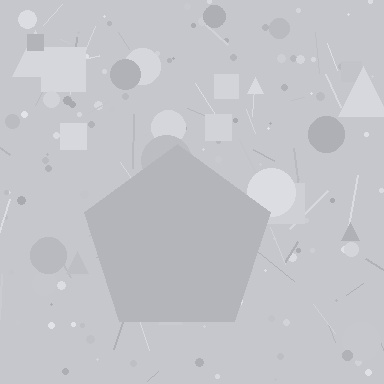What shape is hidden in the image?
A pentagon is hidden in the image.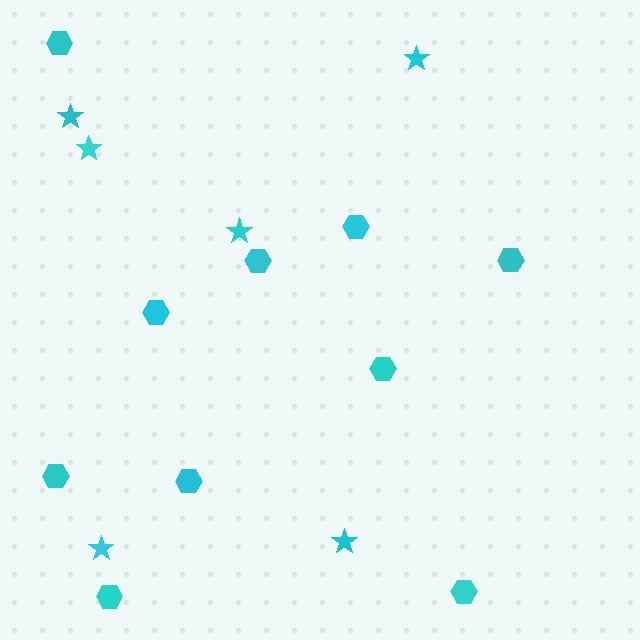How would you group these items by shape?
There are 2 groups: one group of stars (6) and one group of hexagons (10).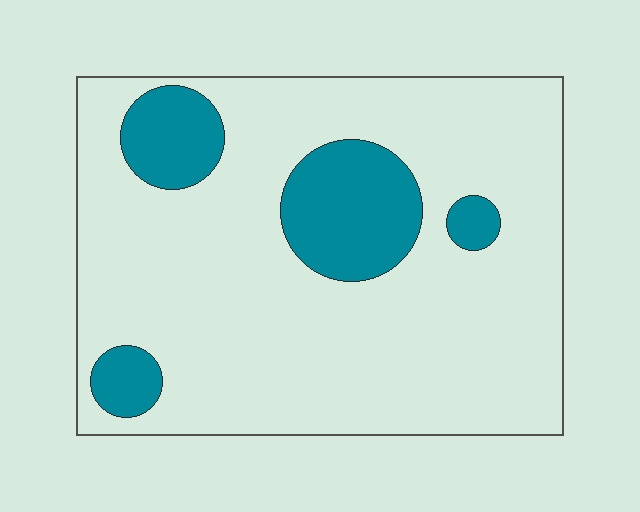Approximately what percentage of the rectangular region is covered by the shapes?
Approximately 20%.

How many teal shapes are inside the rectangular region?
4.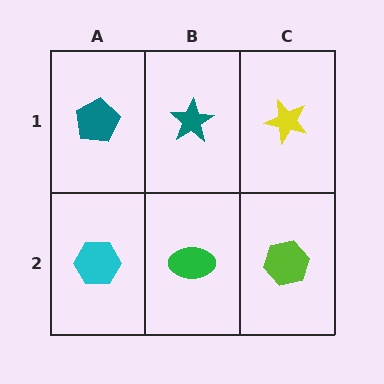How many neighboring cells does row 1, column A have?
2.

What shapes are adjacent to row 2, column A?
A teal pentagon (row 1, column A), a green ellipse (row 2, column B).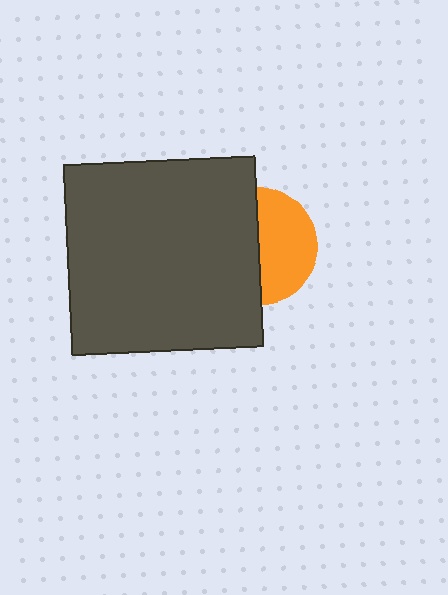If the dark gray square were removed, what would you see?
You would see the complete orange circle.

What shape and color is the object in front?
The object in front is a dark gray square.